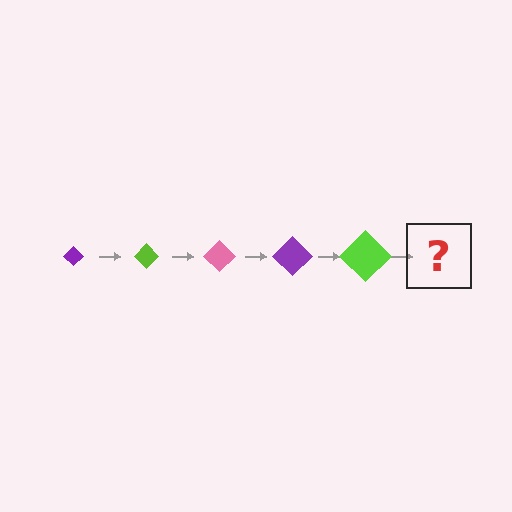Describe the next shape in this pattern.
It should be a pink diamond, larger than the previous one.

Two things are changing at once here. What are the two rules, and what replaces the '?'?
The two rules are that the diamond grows larger each step and the color cycles through purple, lime, and pink. The '?' should be a pink diamond, larger than the previous one.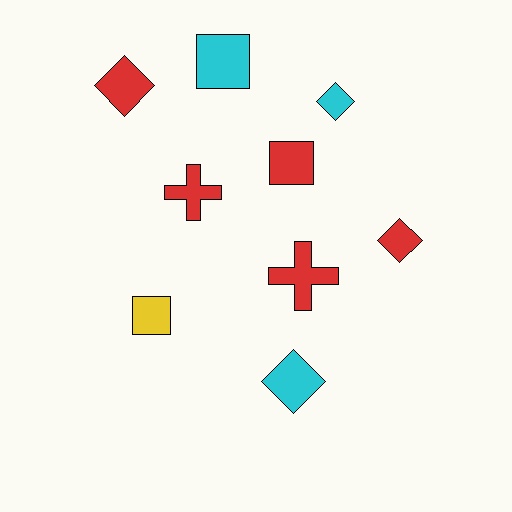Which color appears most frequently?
Red, with 5 objects.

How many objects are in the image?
There are 9 objects.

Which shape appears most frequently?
Diamond, with 4 objects.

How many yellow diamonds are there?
There are no yellow diamonds.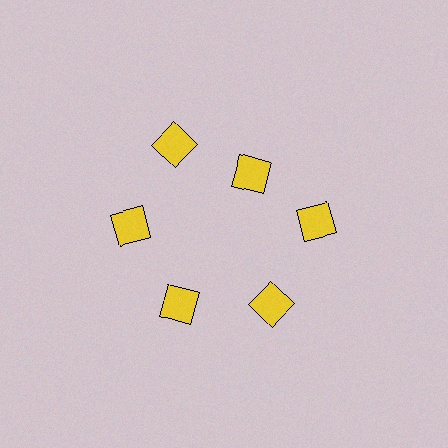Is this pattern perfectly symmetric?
No. The 6 yellow diamonds are arranged in a ring, but one element near the 1 o'clock position is pulled inward toward the center, breaking the 6-fold rotational symmetry.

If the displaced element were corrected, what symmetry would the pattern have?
It would have 6-fold rotational symmetry — the pattern would map onto itself every 60 degrees.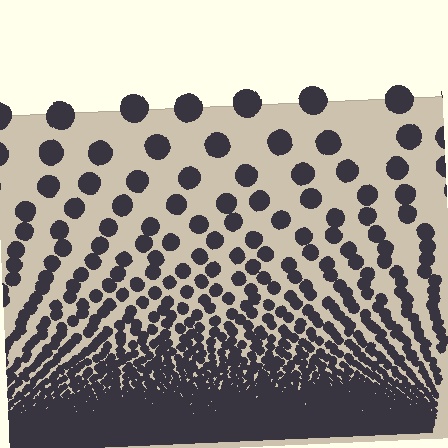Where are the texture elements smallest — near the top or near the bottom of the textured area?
Near the bottom.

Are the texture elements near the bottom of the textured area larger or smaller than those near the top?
Smaller. The gradient is inverted — elements near the bottom are smaller and denser.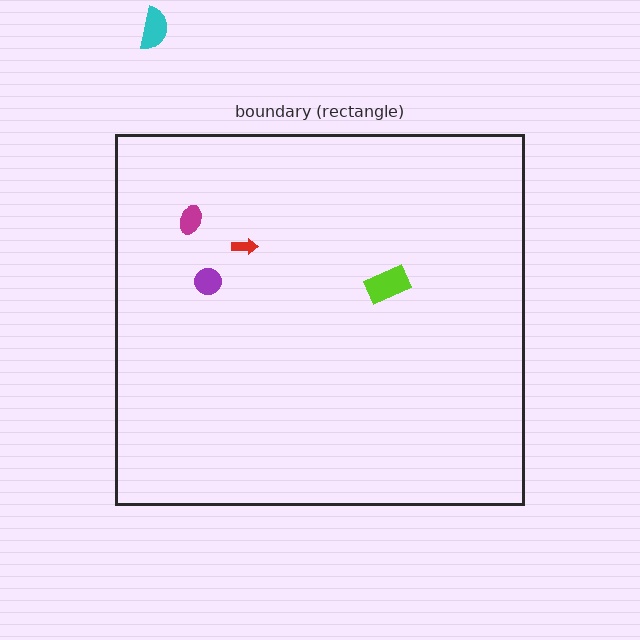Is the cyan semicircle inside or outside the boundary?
Outside.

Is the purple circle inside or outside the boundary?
Inside.